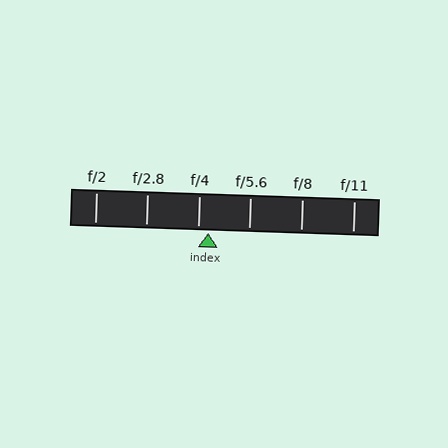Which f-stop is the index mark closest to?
The index mark is closest to f/4.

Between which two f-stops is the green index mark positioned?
The index mark is between f/4 and f/5.6.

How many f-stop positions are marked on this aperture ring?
There are 6 f-stop positions marked.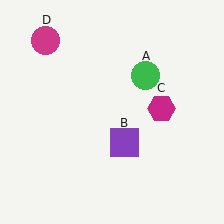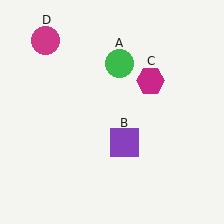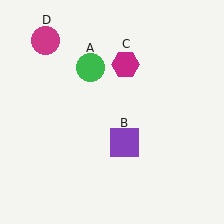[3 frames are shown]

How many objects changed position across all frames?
2 objects changed position: green circle (object A), magenta hexagon (object C).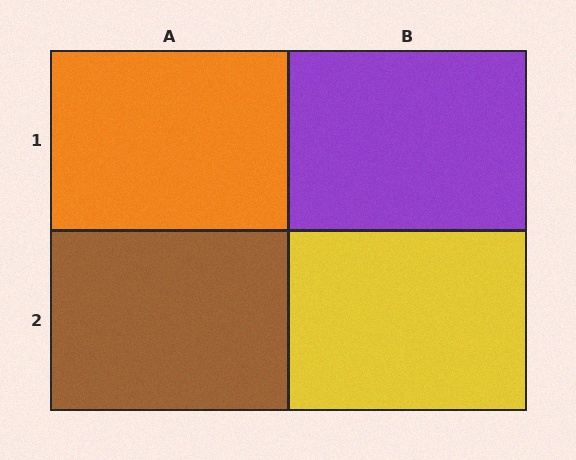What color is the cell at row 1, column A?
Orange.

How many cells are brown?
1 cell is brown.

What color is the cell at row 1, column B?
Purple.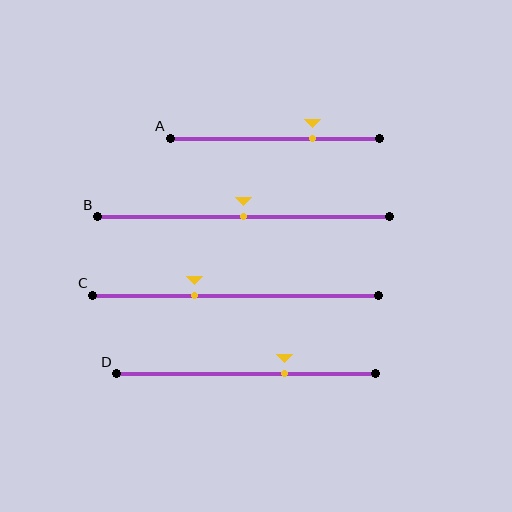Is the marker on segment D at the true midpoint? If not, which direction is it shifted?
No, the marker on segment D is shifted to the right by about 15% of the segment length.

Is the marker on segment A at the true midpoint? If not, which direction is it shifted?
No, the marker on segment A is shifted to the right by about 18% of the segment length.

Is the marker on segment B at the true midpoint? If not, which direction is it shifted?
Yes, the marker on segment B is at the true midpoint.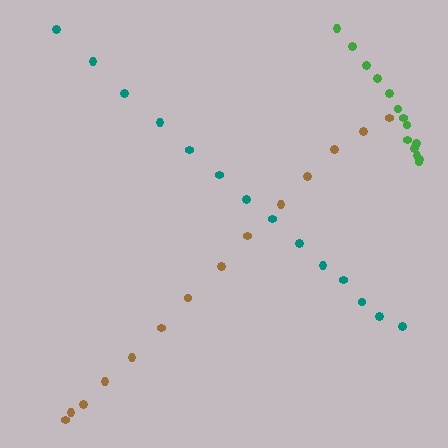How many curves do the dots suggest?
There are 3 distinct paths.